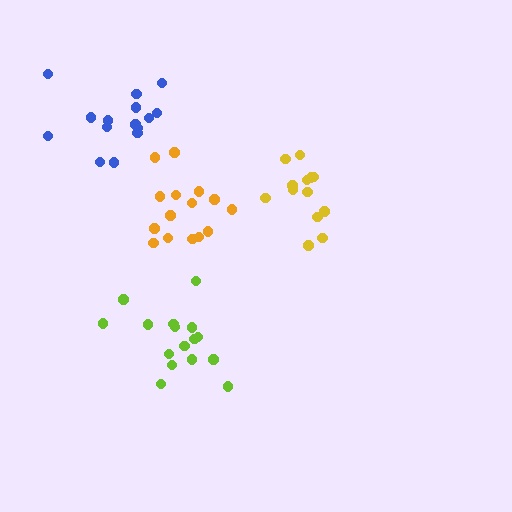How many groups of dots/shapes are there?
There are 4 groups.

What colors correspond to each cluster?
The clusters are colored: lime, yellow, blue, orange.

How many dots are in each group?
Group 1: 16 dots, Group 2: 13 dots, Group 3: 15 dots, Group 4: 15 dots (59 total).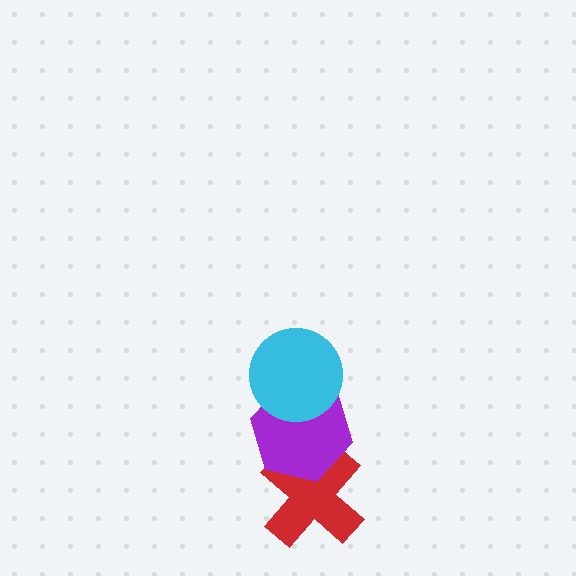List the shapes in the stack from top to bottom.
From top to bottom: the cyan circle, the purple hexagon, the red cross.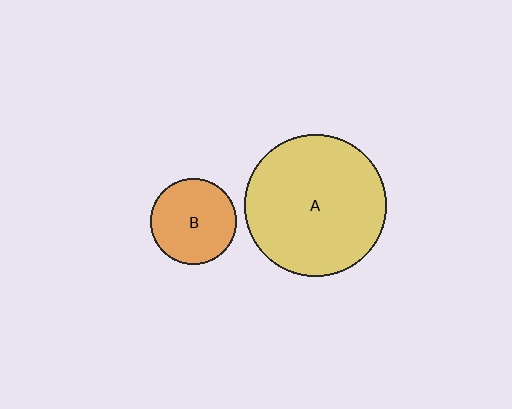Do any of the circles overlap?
No, none of the circles overlap.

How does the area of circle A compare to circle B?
Approximately 2.7 times.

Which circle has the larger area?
Circle A (yellow).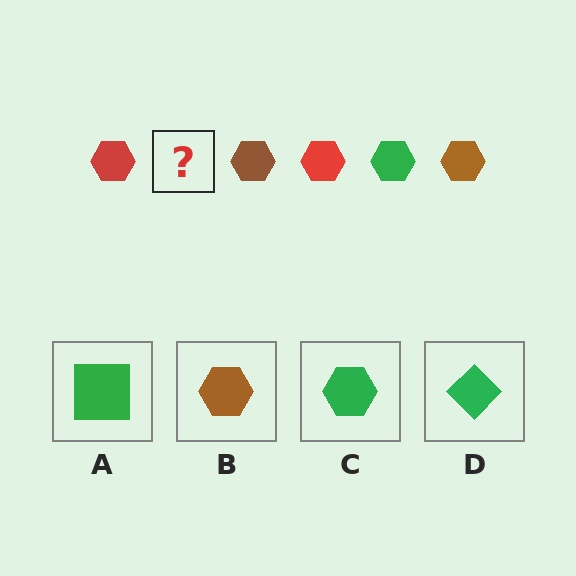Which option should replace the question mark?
Option C.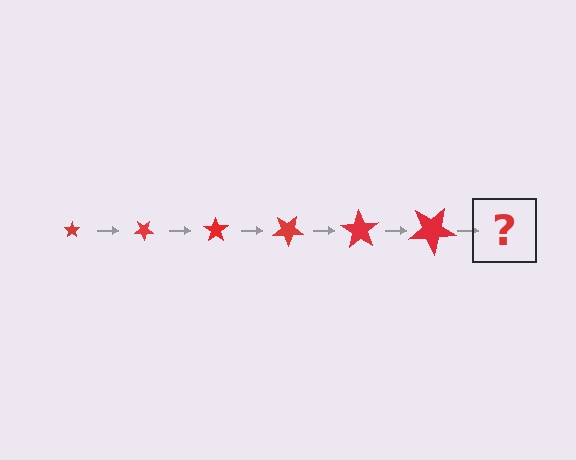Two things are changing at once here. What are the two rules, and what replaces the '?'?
The two rules are that the star grows larger each step and it rotates 35 degrees each step. The '?' should be a star, larger than the previous one and rotated 210 degrees from the start.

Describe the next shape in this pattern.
It should be a star, larger than the previous one and rotated 210 degrees from the start.